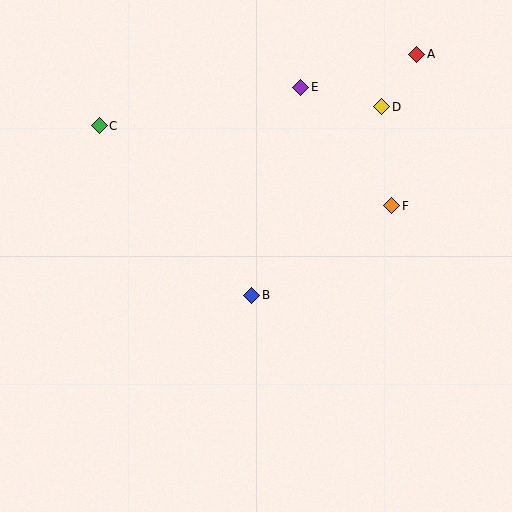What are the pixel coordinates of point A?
Point A is at (417, 54).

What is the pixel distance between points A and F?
The distance between A and F is 154 pixels.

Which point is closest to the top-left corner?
Point C is closest to the top-left corner.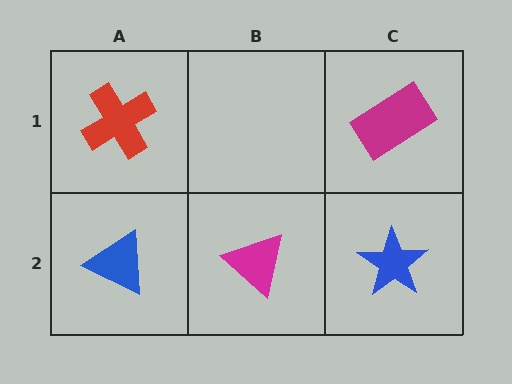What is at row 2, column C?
A blue star.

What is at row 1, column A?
A red cross.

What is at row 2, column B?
A magenta triangle.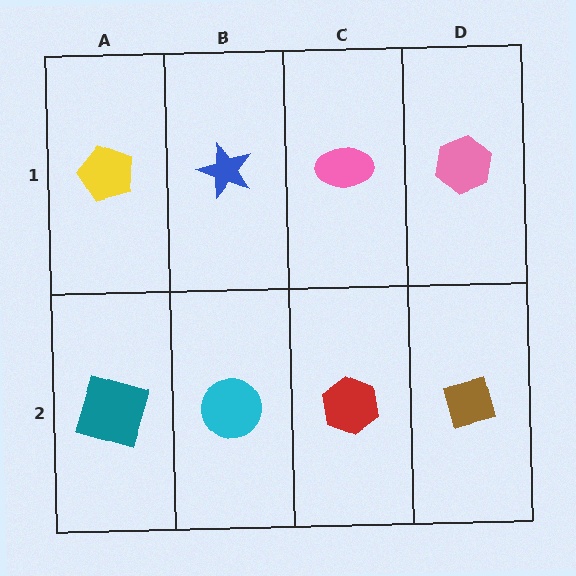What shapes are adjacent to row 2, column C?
A pink ellipse (row 1, column C), a cyan circle (row 2, column B), a brown square (row 2, column D).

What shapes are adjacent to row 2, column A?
A yellow pentagon (row 1, column A), a cyan circle (row 2, column B).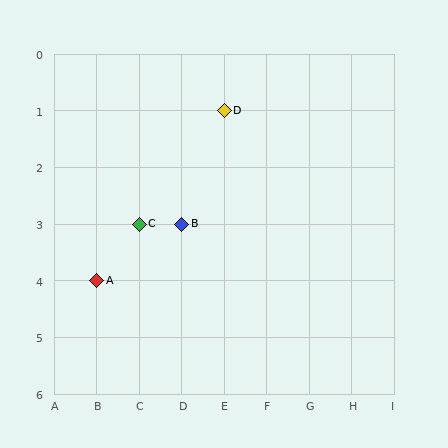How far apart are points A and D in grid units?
Points A and D are 3 columns and 3 rows apart (about 4.2 grid units diagonally).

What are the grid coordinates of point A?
Point A is at grid coordinates (B, 4).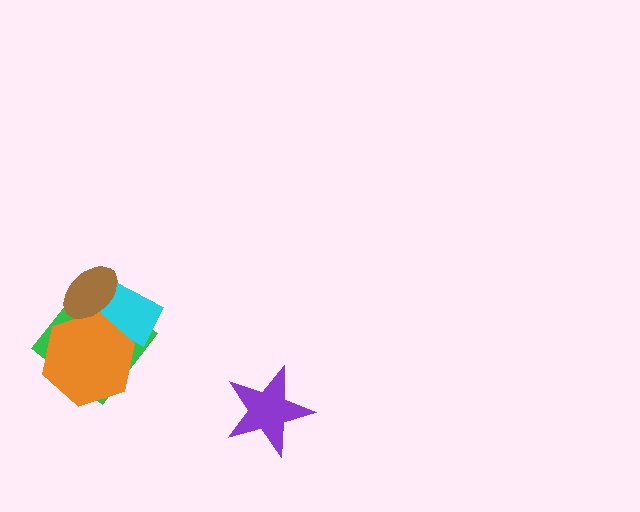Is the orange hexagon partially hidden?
Yes, it is partially covered by another shape.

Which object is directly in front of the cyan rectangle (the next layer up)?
The orange hexagon is directly in front of the cyan rectangle.